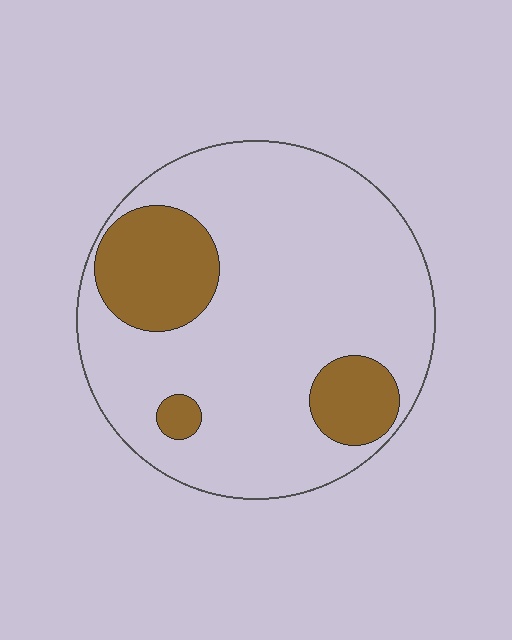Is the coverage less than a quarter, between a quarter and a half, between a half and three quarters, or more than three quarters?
Less than a quarter.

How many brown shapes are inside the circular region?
3.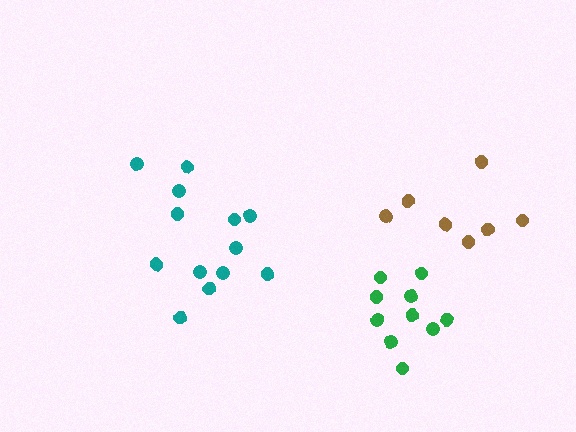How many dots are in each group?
Group 1: 13 dots, Group 2: 7 dots, Group 3: 10 dots (30 total).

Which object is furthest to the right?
The brown cluster is rightmost.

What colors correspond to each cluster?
The clusters are colored: teal, brown, green.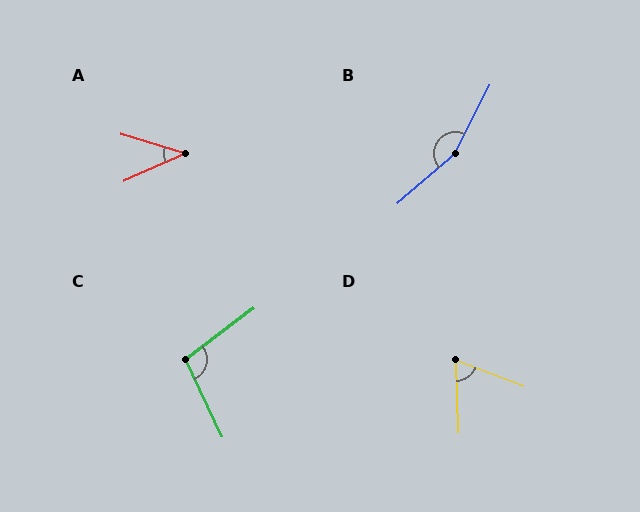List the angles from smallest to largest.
A (41°), D (68°), C (102°), B (158°).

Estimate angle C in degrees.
Approximately 102 degrees.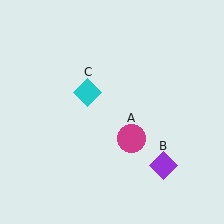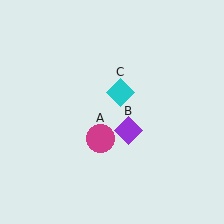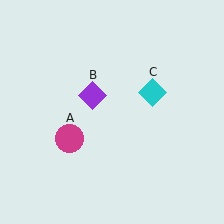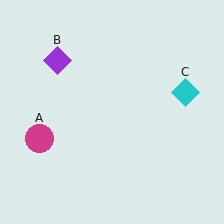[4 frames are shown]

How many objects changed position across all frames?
3 objects changed position: magenta circle (object A), purple diamond (object B), cyan diamond (object C).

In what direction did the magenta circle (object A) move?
The magenta circle (object A) moved left.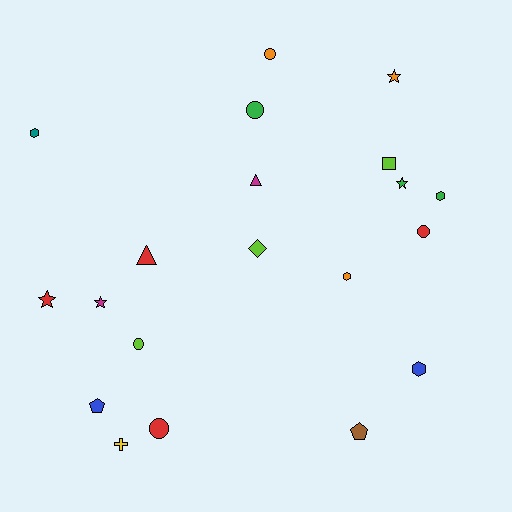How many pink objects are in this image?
There are no pink objects.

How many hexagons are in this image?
There are 4 hexagons.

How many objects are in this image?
There are 20 objects.